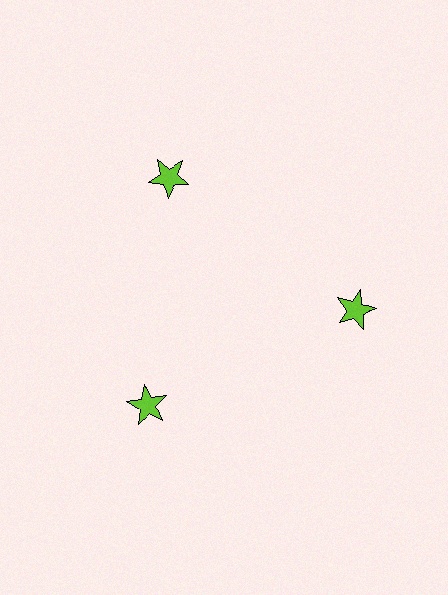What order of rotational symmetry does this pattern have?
This pattern has 3-fold rotational symmetry.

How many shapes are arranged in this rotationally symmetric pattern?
There are 3 shapes, arranged in 3 groups of 1.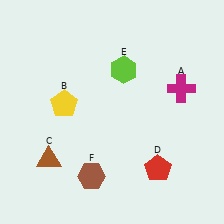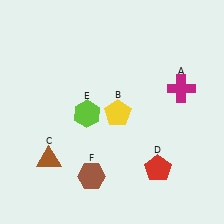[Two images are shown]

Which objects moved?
The objects that moved are: the yellow pentagon (B), the lime hexagon (E).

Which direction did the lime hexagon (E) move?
The lime hexagon (E) moved down.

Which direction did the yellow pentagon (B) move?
The yellow pentagon (B) moved right.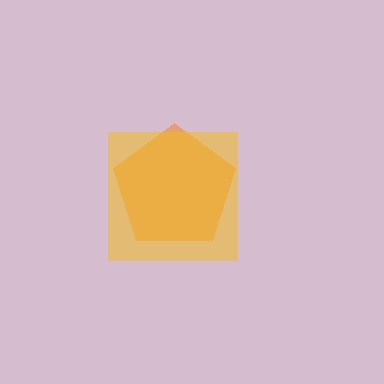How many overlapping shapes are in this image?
There are 2 overlapping shapes in the image.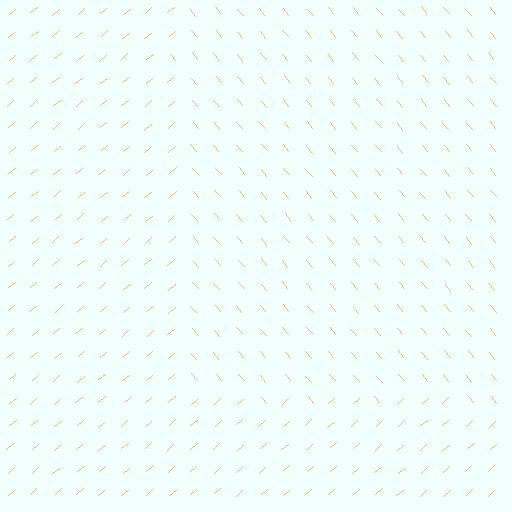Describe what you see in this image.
The image is filled with small yellow line segments. A rectangle region in the image has lines oriented differently from the surrounding lines, creating a visible texture boundary.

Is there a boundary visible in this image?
Yes, there is a texture boundary formed by a change in line orientation.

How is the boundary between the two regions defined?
The boundary is defined purely by a change in line orientation (approximately 90 degrees difference). All lines are the same color and thickness.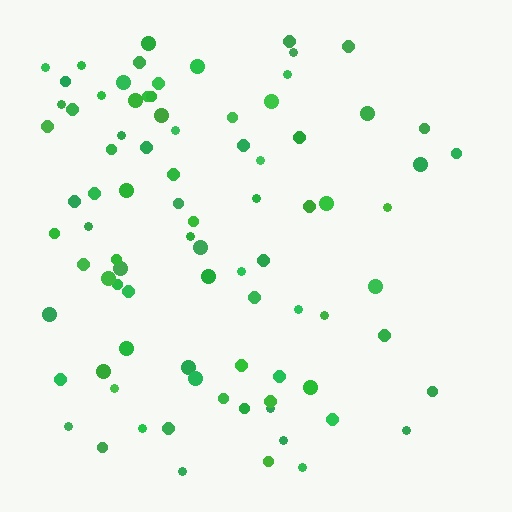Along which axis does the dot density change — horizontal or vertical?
Horizontal.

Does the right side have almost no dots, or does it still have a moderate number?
Still a moderate number, just noticeably fewer than the left.